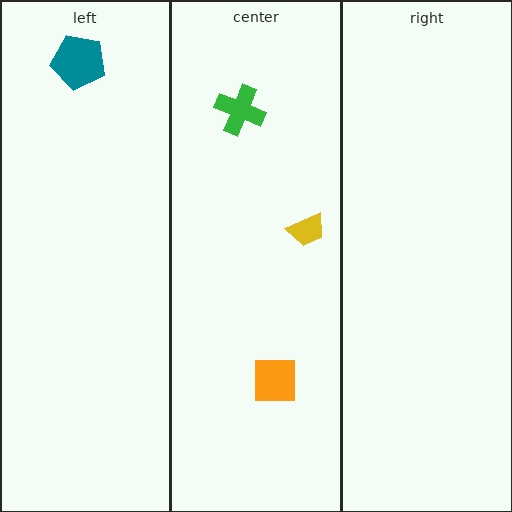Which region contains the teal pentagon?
The left region.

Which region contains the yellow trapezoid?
The center region.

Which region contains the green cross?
The center region.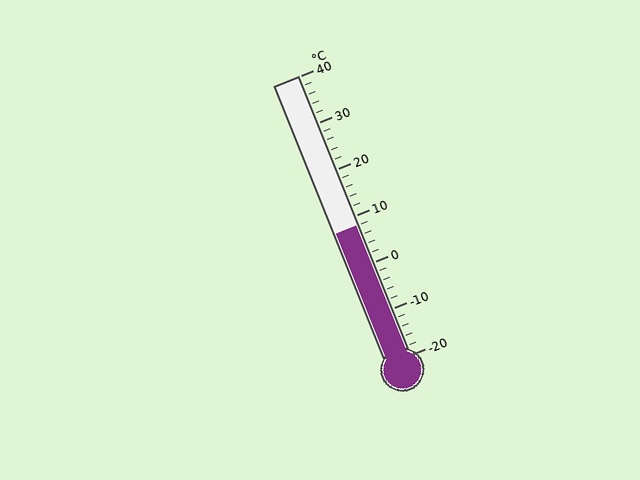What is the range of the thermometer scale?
The thermometer scale ranges from -20°C to 40°C.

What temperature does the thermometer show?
The thermometer shows approximately 8°C.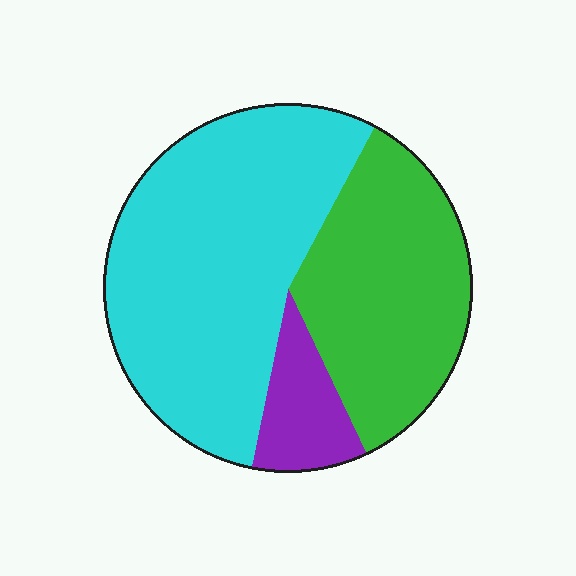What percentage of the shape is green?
Green covers 35% of the shape.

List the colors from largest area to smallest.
From largest to smallest: cyan, green, purple.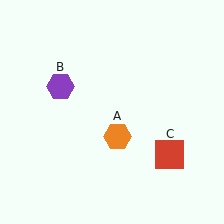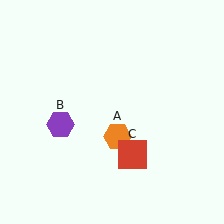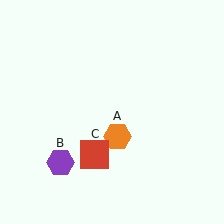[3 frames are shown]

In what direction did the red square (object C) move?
The red square (object C) moved left.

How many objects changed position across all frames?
2 objects changed position: purple hexagon (object B), red square (object C).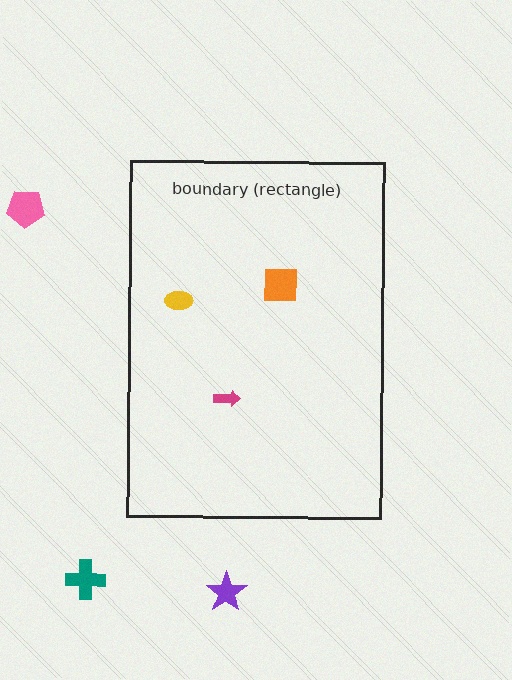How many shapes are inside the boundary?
3 inside, 3 outside.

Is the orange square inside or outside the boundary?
Inside.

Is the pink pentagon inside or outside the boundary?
Outside.